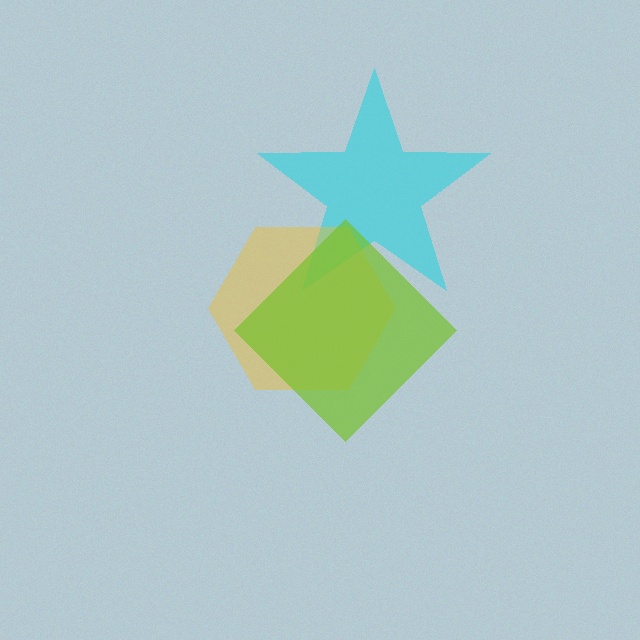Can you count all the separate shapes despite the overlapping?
Yes, there are 3 separate shapes.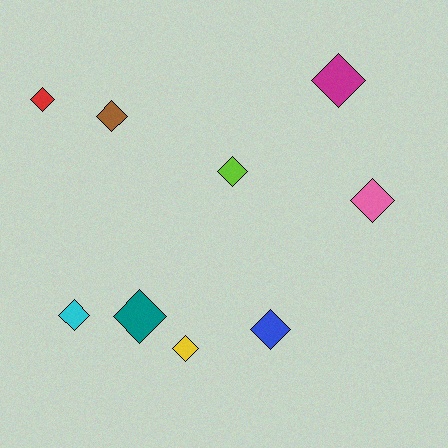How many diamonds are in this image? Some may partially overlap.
There are 9 diamonds.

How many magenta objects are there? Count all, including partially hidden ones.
There is 1 magenta object.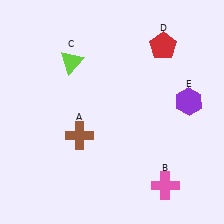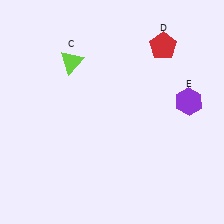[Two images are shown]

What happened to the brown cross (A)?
The brown cross (A) was removed in Image 2. It was in the bottom-left area of Image 1.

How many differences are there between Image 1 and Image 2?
There are 2 differences between the two images.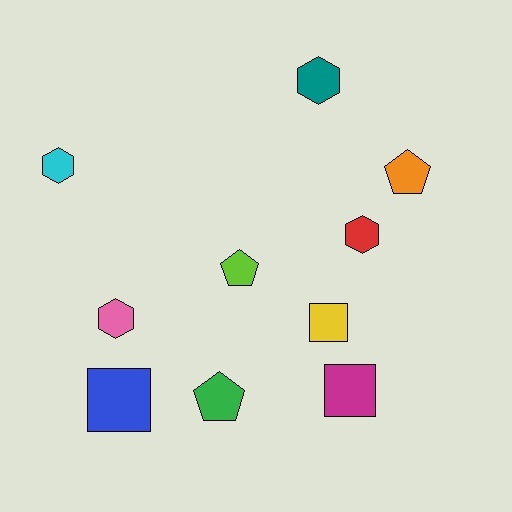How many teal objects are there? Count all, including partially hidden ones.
There is 1 teal object.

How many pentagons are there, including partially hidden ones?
There are 3 pentagons.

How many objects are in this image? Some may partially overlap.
There are 10 objects.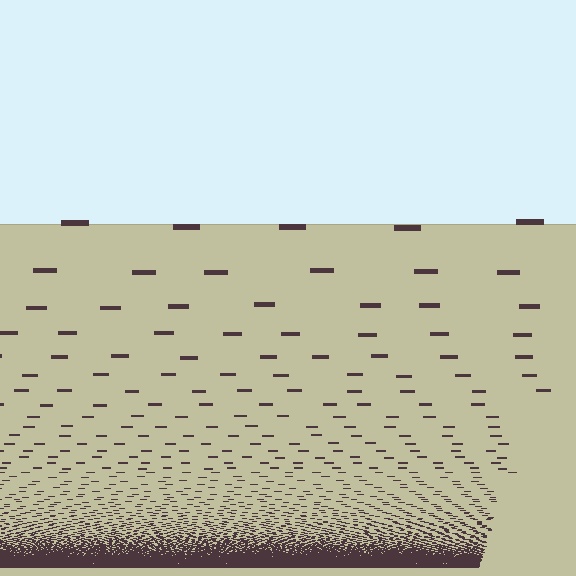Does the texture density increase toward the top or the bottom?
Density increases toward the bottom.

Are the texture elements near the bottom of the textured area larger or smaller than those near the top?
Smaller. The gradient is inverted — elements near the bottom are smaller and denser.